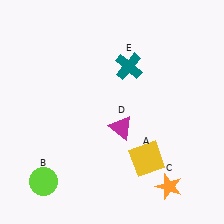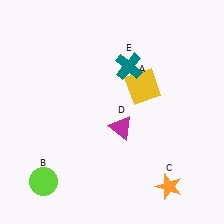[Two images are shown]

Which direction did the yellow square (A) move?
The yellow square (A) moved up.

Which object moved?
The yellow square (A) moved up.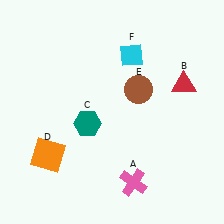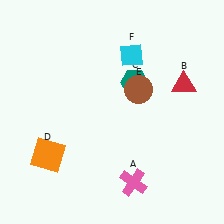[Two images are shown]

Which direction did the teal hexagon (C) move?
The teal hexagon (C) moved right.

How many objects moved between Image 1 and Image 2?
1 object moved between the two images.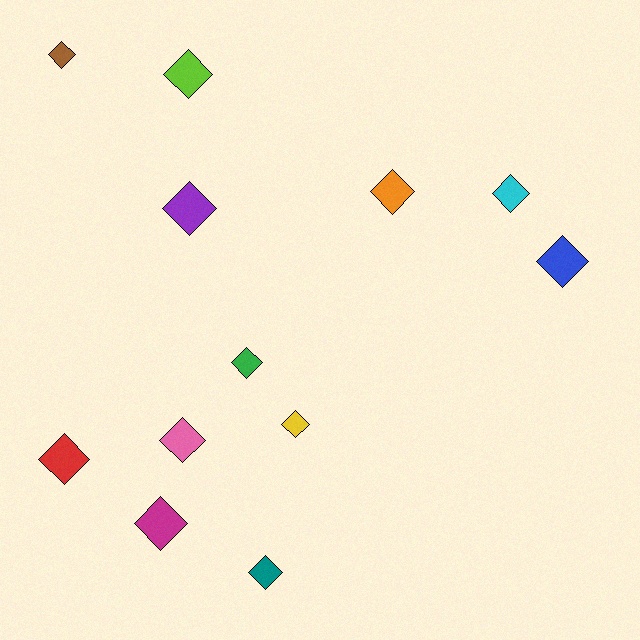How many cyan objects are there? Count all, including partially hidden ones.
There is 1 cyan object.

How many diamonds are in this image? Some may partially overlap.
There are 12 diamonds.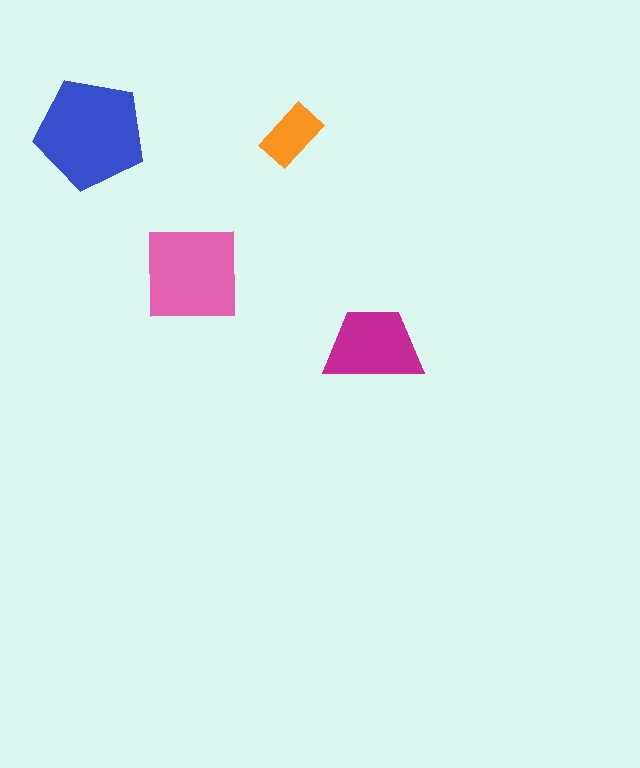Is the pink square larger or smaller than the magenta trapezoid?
Larger.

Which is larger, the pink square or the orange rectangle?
The pink square.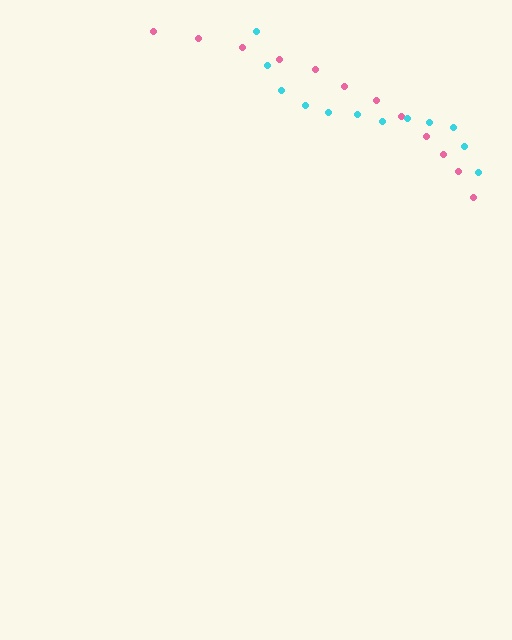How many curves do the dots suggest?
There are 2 distinct paths.